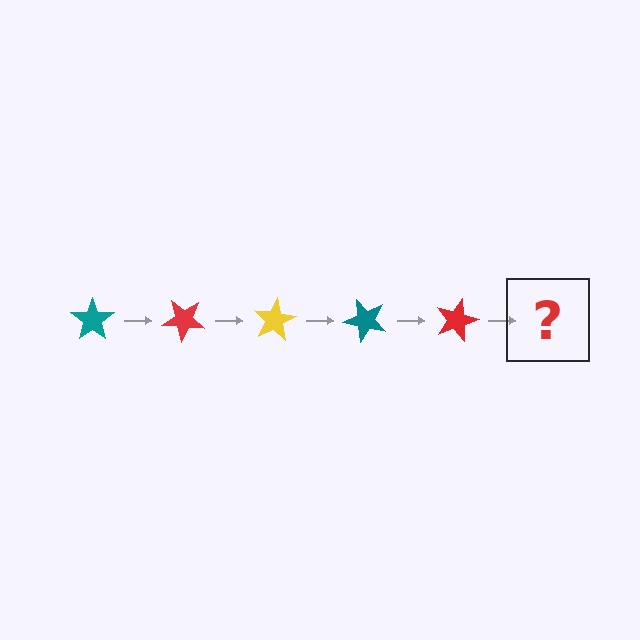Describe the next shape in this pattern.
It should be a yellow star, rotated 200 degrees from the start.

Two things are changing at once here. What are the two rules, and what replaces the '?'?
The two rules are that it rotates 40 degrees each step and the color cycles through teal, red, and yellow. The '?' should be a yellow star, rotated 200 degrees from the start.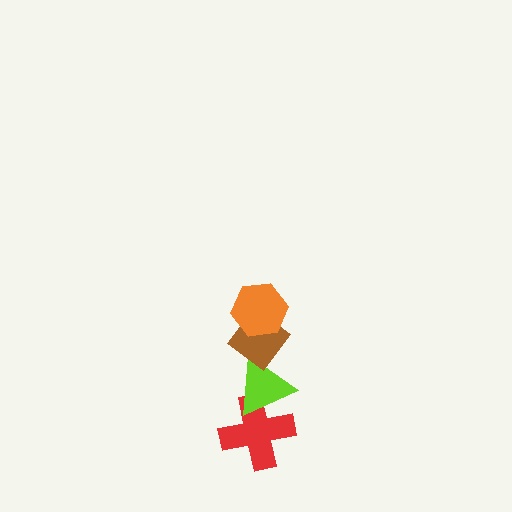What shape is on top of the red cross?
The lime triangle is on top of the red cross.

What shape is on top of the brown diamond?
The orange hexagon is on top of the brown diamond.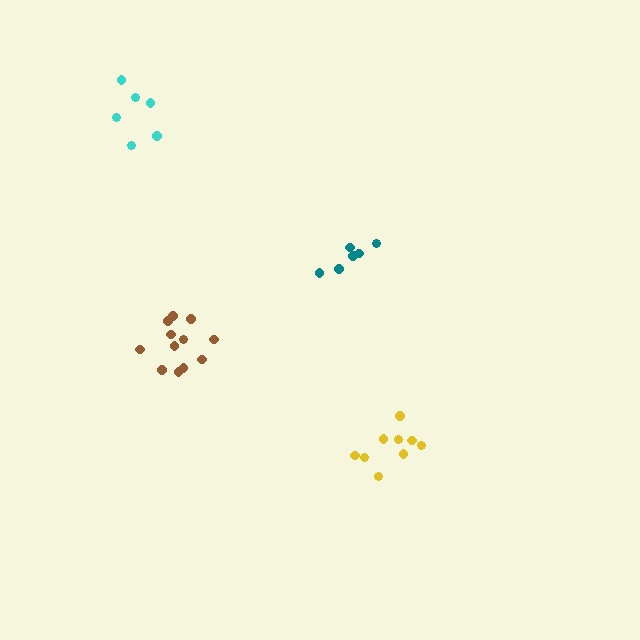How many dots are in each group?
Group 1: 6 dots, Group 2: 12 dots, Group 3: 9 dots, Group 4: 6 dots (33 total).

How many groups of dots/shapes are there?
There are 4 groups.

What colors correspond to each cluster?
The clusters are colored: teal, brown, yellow, cyan.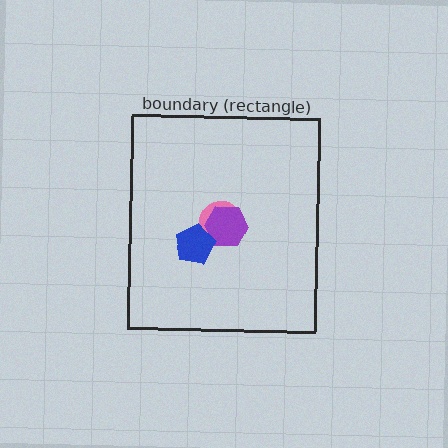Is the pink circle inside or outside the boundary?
Inside.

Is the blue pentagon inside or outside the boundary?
Inside.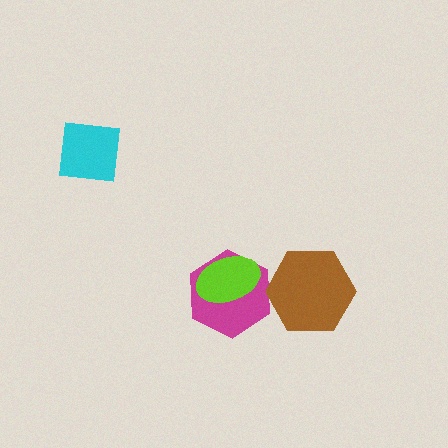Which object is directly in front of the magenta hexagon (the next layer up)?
The lime ellipse is directly in front of the magenta hexagon.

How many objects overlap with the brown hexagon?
1 object overlaps with the brown hexagon.